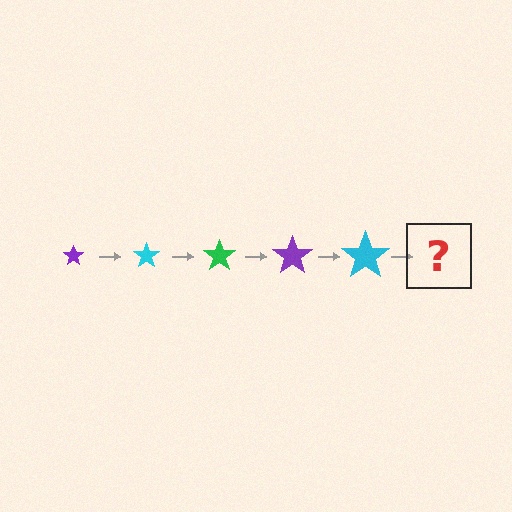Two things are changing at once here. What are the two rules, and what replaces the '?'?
The two rules are that the star grows larger each step and the color cycles through purple, cyan, and green. The '?' should be a green star, larger than the previous one.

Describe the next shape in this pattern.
It should be a green star, larger than the previous one.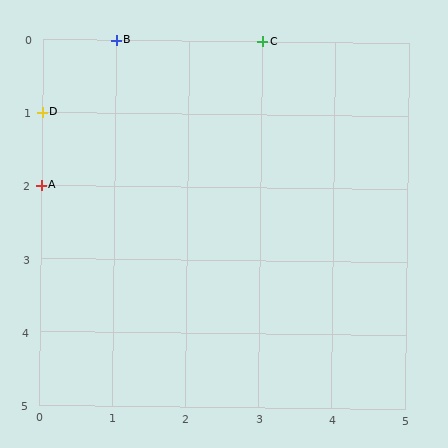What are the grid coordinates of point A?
Point A is at grid coordinates (0, 2).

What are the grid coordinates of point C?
Point C is at grid coordinates (3, 0).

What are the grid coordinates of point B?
Point B is at grid coordinates (1, 0).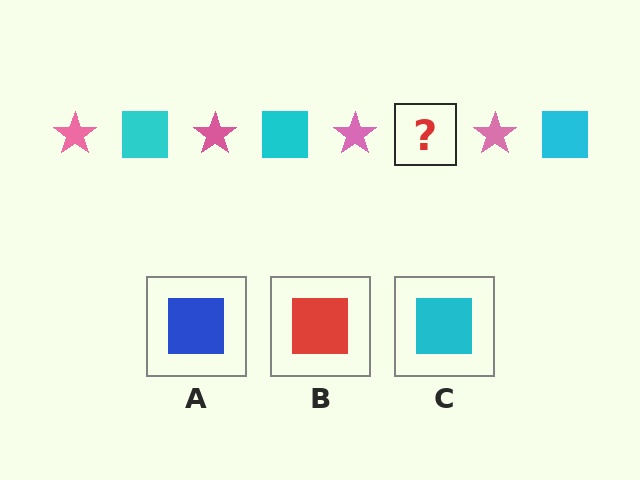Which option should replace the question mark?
Option C.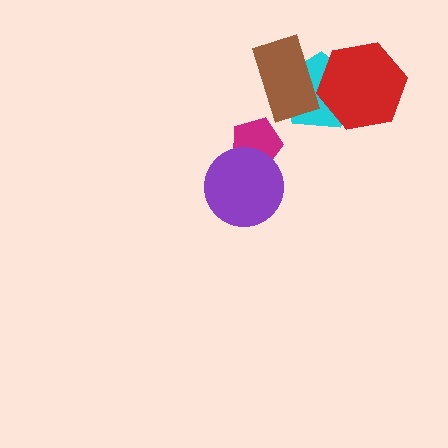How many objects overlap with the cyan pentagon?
2 objects overlap with the cyan pentagon.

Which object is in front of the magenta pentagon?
The purple circle is in front of the magenta pentagon.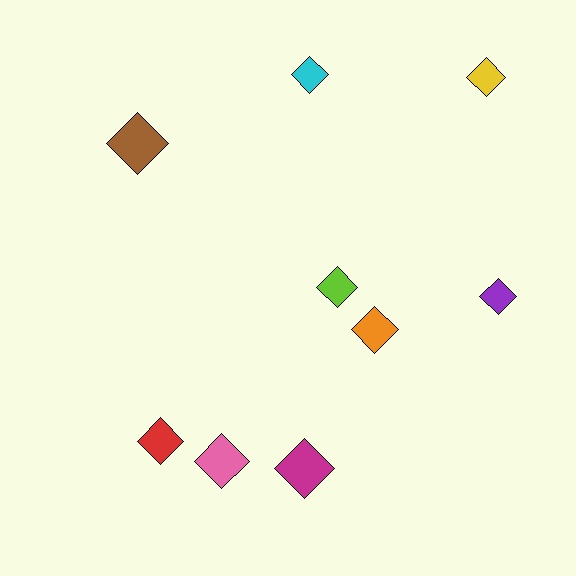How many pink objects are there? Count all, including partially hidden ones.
There is 1 pink object.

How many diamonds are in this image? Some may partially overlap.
There are 9 diamonds.